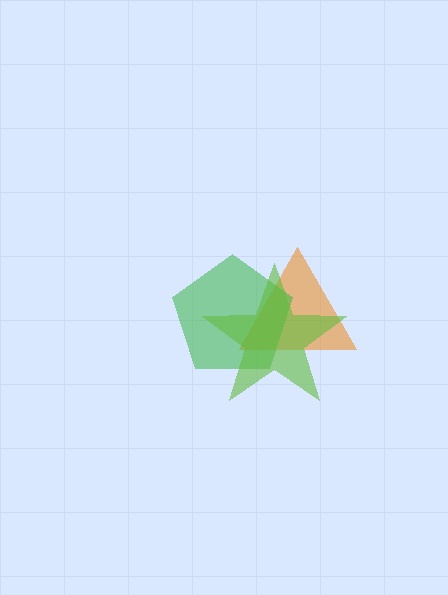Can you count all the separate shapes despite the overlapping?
Yes, there are 3 separate shapes.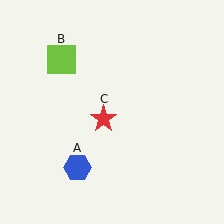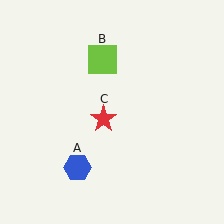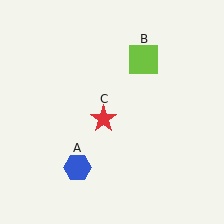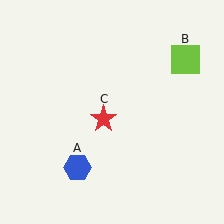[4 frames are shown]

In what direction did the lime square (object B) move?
The lime square (object B) moved right.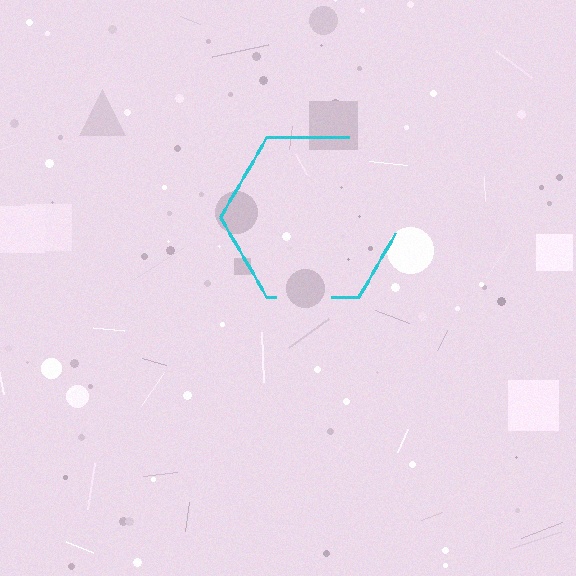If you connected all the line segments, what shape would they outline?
They would outline a hexagon.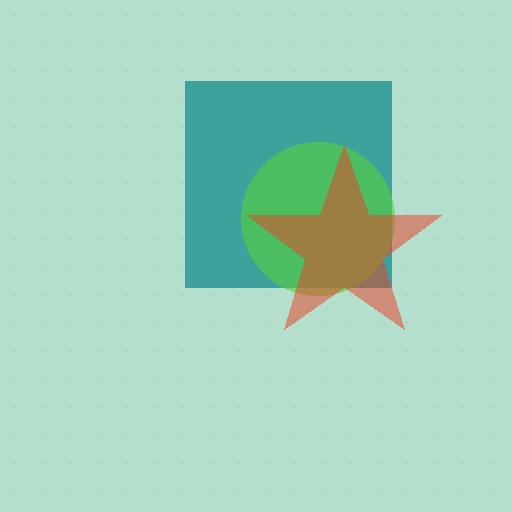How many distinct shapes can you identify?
There are 3 distinct shapes: a teal square, a lime circle, a red star.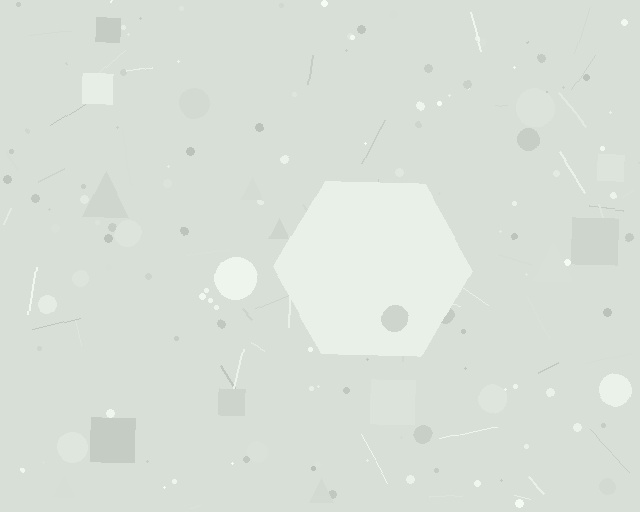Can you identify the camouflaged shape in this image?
The camouflaged shape is a hexagon.